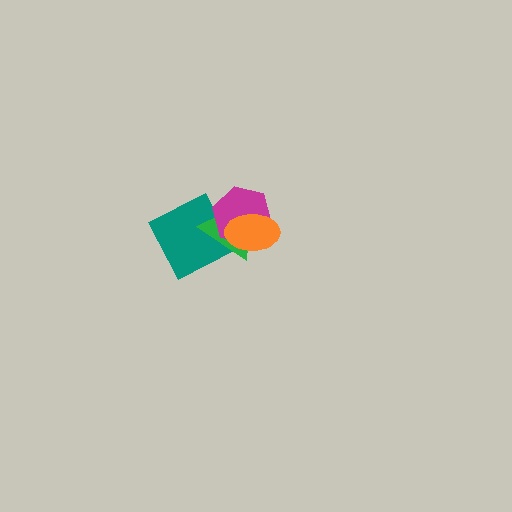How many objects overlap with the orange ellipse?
2 objects overlap with the orange ellipse.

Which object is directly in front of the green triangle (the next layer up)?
The magenta hexagon is directly in front of the green triangle.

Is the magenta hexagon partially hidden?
Yes, it is partially covered by another shape.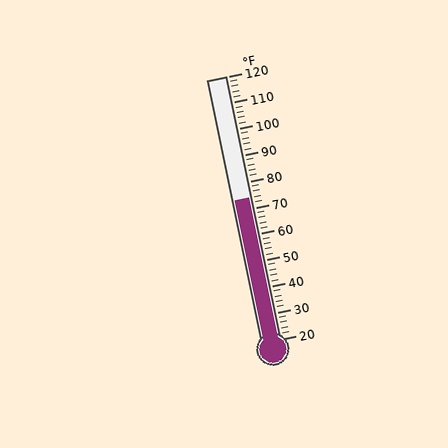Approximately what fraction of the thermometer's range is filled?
The thermometer is filled to approximately 55% of its range.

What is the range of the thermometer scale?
The thermometer scale ranges from 20°F to 120°F.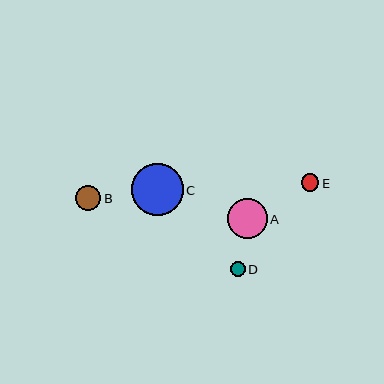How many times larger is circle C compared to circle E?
Circle C is approximately 3.0 times the size of circle E.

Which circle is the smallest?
Circle D is the smallest with a size of approximately 15 pixels.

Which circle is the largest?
Circle C is the largest with a size of approximately 52 pixels.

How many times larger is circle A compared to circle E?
Circle A is approximately 2.3 times the size of circle E.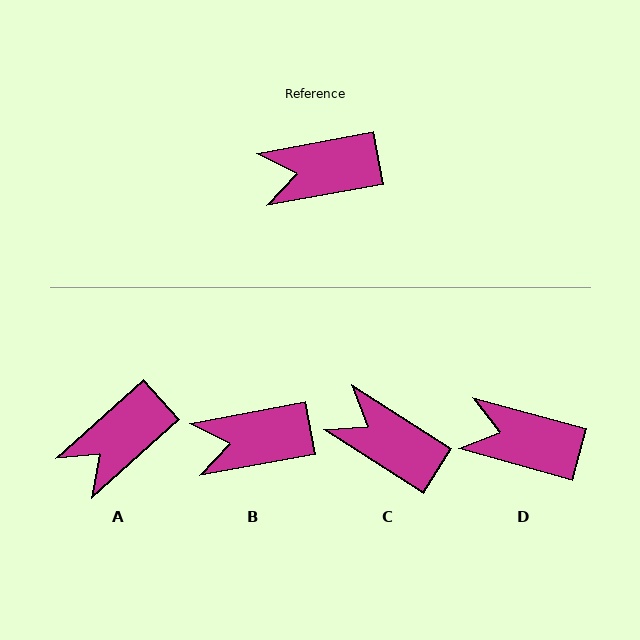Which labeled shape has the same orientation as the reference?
B.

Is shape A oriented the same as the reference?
No, it is off by about 31 degrees.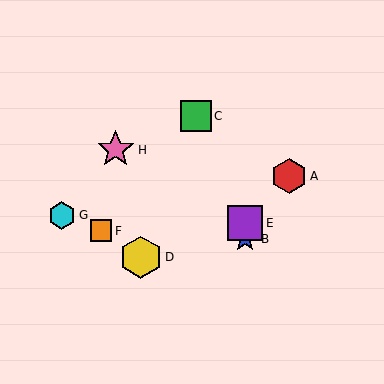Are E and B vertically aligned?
Yes, both are at x≈245.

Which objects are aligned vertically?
Objects B, E are aligned vertically.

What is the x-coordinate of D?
Object D is at x≈141.